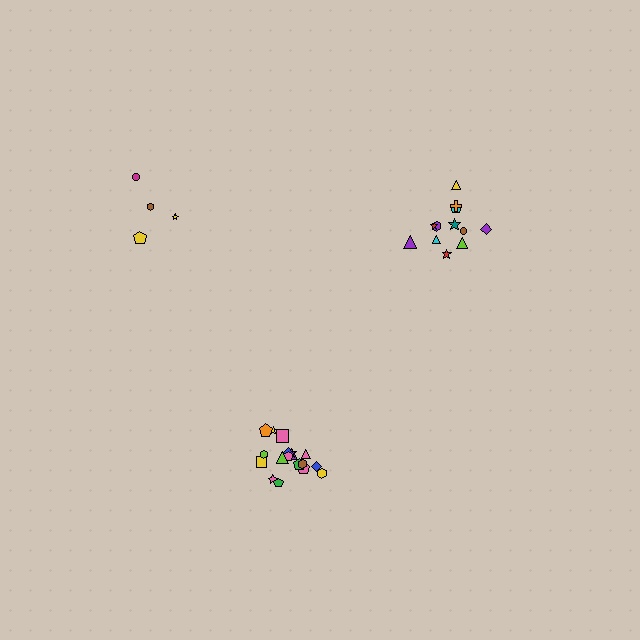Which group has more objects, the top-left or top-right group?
The top-right group.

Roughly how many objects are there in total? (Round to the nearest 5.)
Roughly 35 objects in total.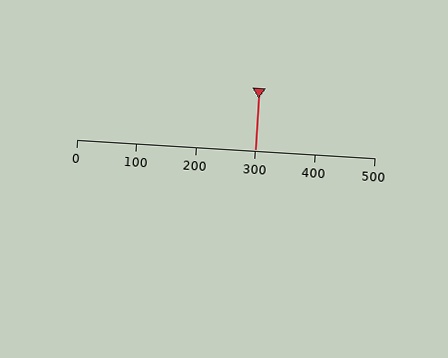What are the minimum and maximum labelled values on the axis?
The axis runs from 0 to 500.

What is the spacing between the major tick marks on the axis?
The major ticks are spaced 100 apart.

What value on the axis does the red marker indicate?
The marker indicates approximately 300.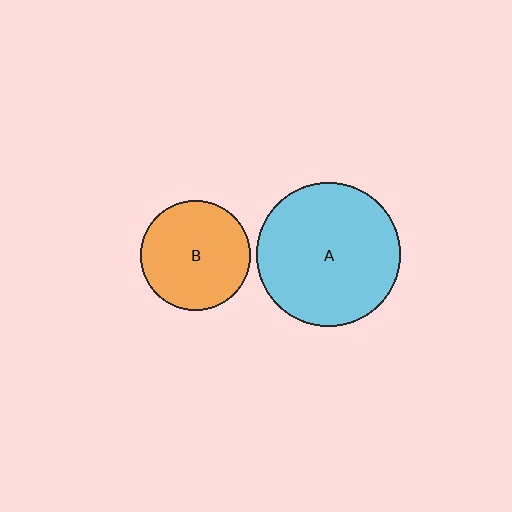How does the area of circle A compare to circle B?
Approximately 1.7 times.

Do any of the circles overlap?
No, none of the circles overlap.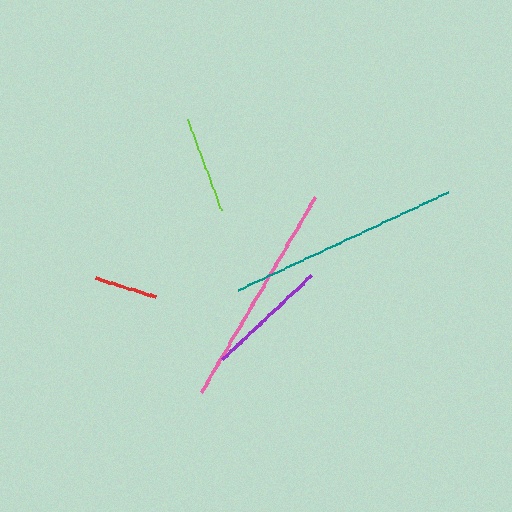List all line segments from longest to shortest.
From longest to shortest: teal, pink, purple, lime, red.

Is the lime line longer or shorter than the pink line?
The pink line is longer than the lime line.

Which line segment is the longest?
The teal line is the longest at approximately 232 pixels.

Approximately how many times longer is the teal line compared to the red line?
The teal line is approximately 3.7 times the length of the red line.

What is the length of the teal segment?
The teal segment is approximately 232 pixels long.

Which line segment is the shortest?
The red line is the shortest at approximately 63 pixels.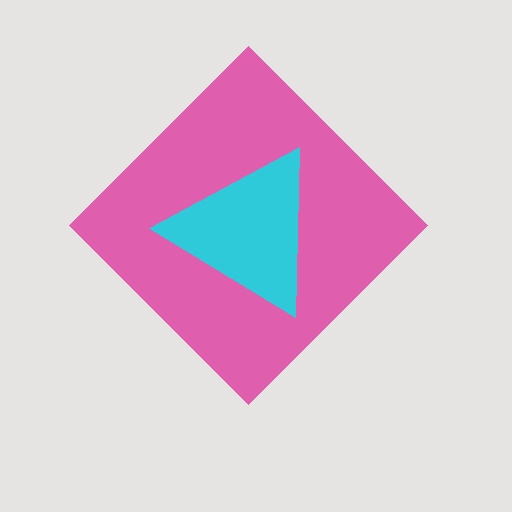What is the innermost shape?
The cyan triangle.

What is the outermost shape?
The pink diamond.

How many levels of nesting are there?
2.